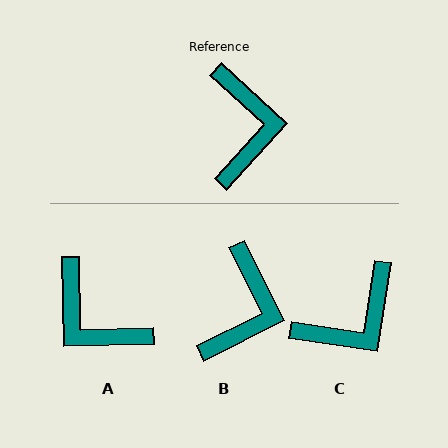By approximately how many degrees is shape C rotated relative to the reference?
Approximately 56 degrees clockwise.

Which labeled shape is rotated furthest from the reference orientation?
A, about 136 degrees away.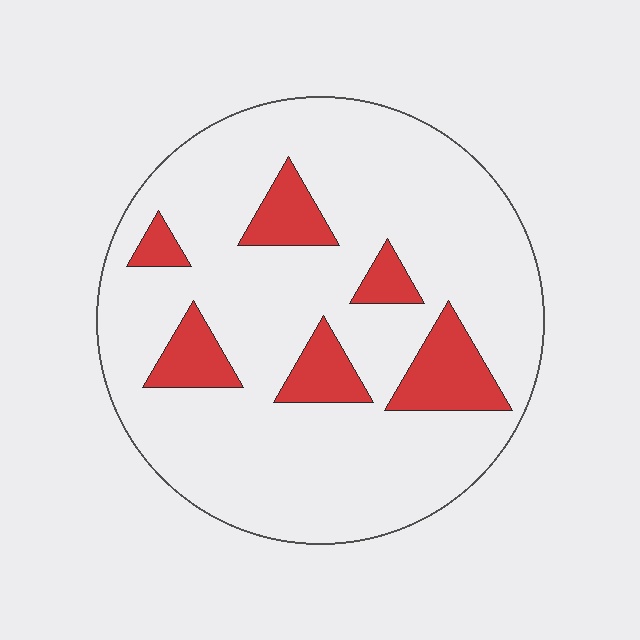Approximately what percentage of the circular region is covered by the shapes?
Approximately 15%.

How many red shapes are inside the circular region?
6.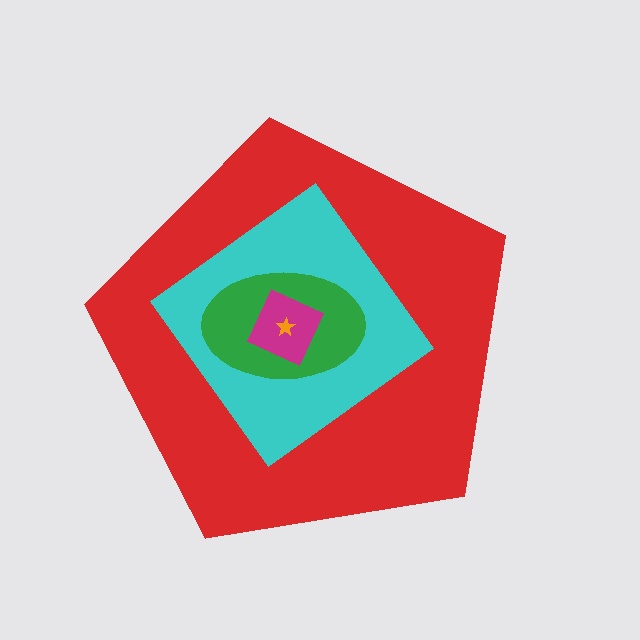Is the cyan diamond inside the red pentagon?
Yes.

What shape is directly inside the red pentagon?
The cyan diamond.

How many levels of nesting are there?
5.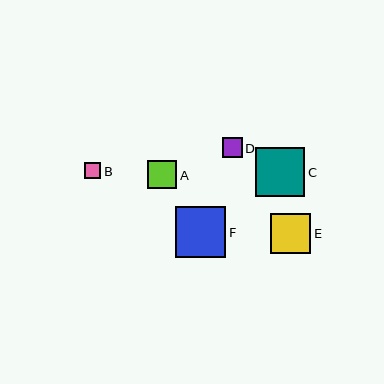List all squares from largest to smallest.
From largest to smallest: F, C, E, A, D, B.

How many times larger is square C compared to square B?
Square C is approximately 2.9 times the size of square B.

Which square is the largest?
Square F is the largest with a size of approximately 50 pixels.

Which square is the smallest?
Square B is the smallest with a size of approximately 17 pixels.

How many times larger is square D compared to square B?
Square D is approximately 1.2 times the size of square B.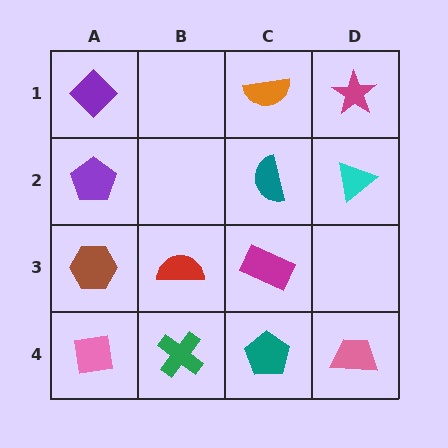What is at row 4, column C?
A teal pentagon.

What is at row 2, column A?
A purple pentagon.